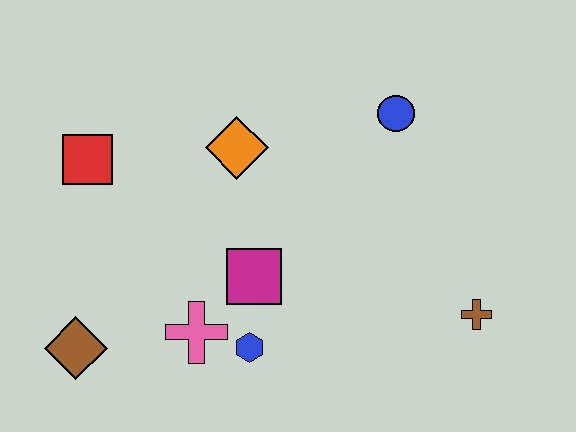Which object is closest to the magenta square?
The blue hexagon is closest to the magenta square.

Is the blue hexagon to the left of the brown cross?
Yes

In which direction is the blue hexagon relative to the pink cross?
The blue hexagon is to the right of the pink cross.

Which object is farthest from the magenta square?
The brown cross is farthest from the magenta square.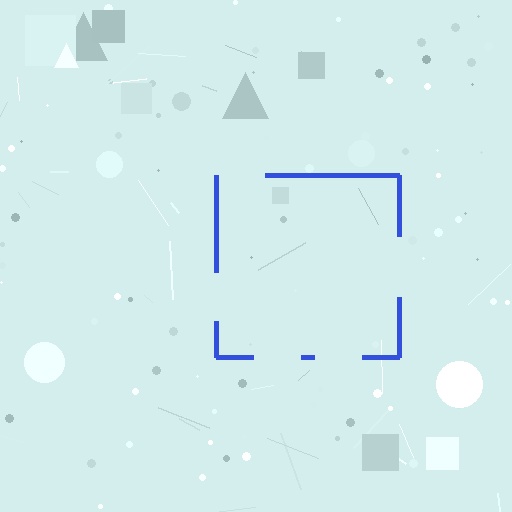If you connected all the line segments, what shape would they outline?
They would outline a square.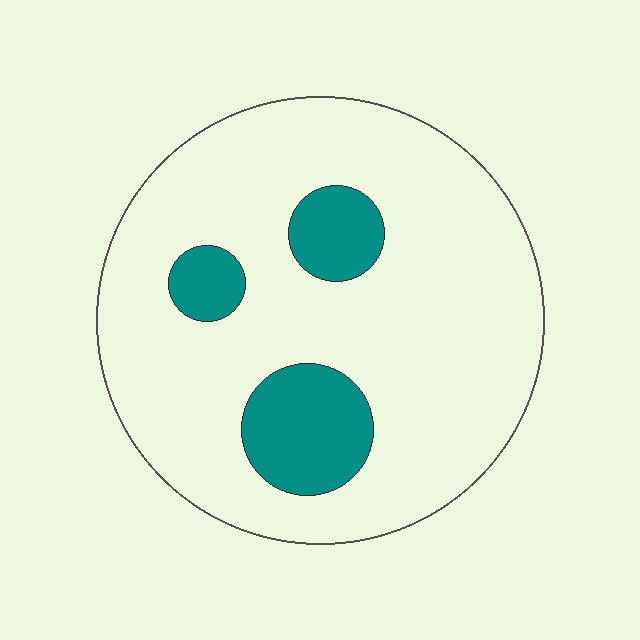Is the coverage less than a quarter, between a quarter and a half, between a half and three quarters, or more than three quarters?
Less than a quarter.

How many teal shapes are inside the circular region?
3.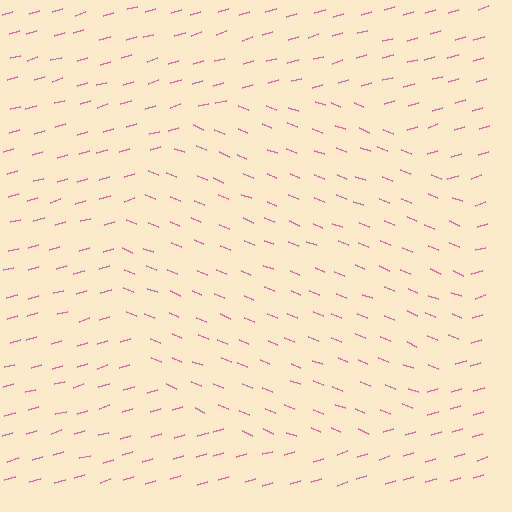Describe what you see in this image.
The image is filled with small pink line segments. A circle region in the image has lines oriented differently from the surrounding lines, creating a visible texture boundary.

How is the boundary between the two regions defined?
The boundary is defined purely by a change in line orientation (approximately 38 degrees difference). All lines are the same color and thickness.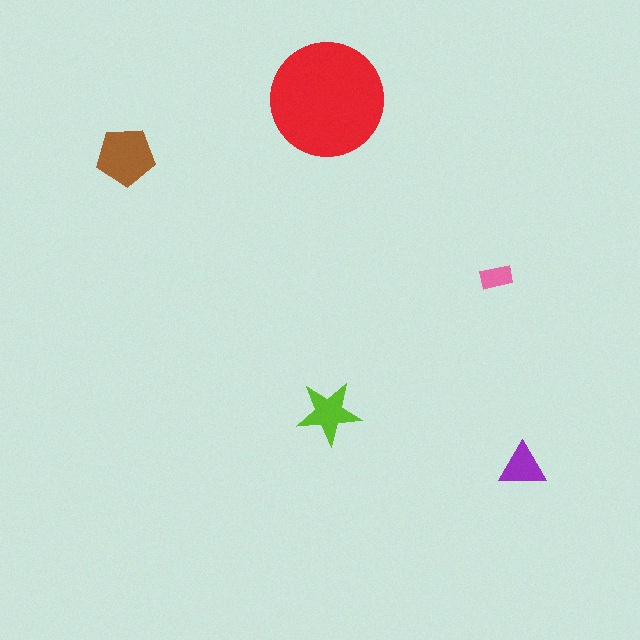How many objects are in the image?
There are 5 objects in the image.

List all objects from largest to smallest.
The red circle, the brown pentagon, the lime star, the purple triangle, the pink rectangle.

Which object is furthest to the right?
The purple triangle is rightmost.